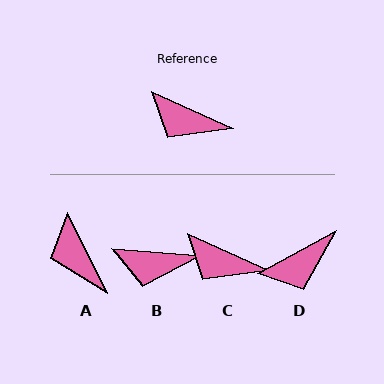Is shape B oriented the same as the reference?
No, it is off by about 21 degrees.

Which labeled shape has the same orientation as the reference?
C.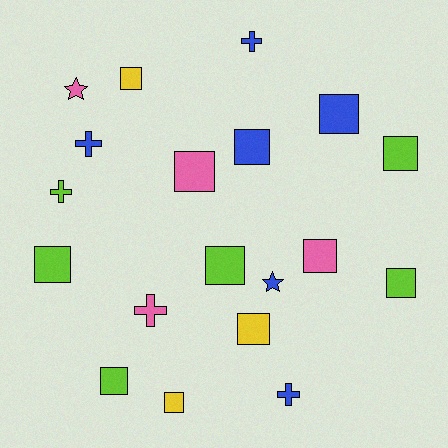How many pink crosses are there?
There is 1 pink cross.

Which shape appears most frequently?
Square, with 12 objects.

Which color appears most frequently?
Lime, with 6 objects.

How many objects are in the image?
There are 19 objects.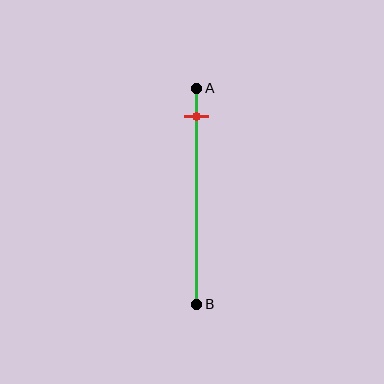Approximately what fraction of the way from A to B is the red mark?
The red mark is approximately 15% of the way from A to B.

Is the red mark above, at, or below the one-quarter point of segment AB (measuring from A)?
The red mark is above the one-quarter point of segment AB.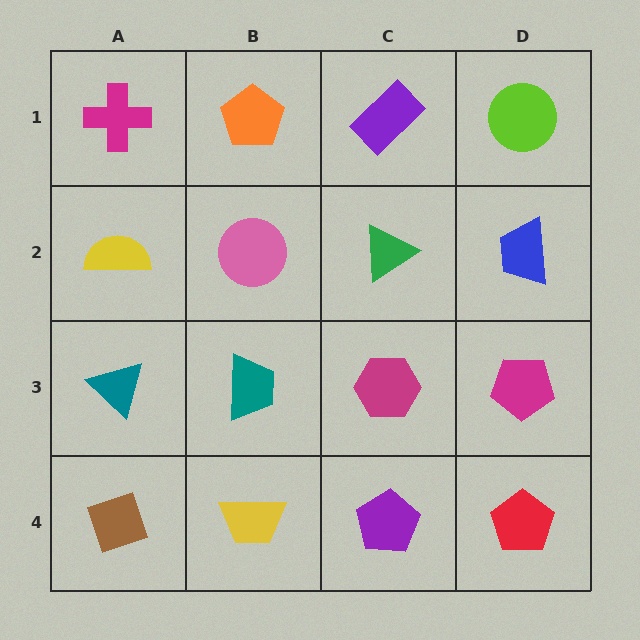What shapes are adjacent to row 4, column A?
A teal triangle (row 3, column A), a yellow trapezoid (row 4, column B).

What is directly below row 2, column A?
A teal triangle.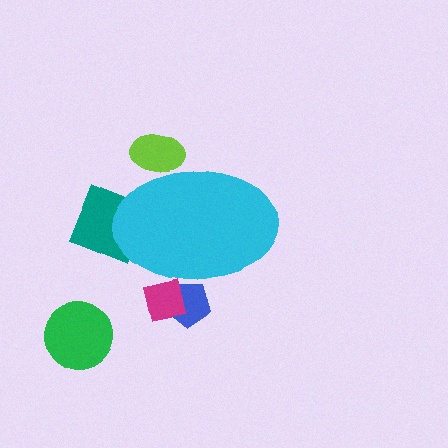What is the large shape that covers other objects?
A cyan ellipse.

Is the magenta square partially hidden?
Yes, the magenta square is partially hidden behind the cyan ellipse.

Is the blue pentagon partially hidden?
Yes, the blue pentagon is partially hidden behind the cyan ellipse.